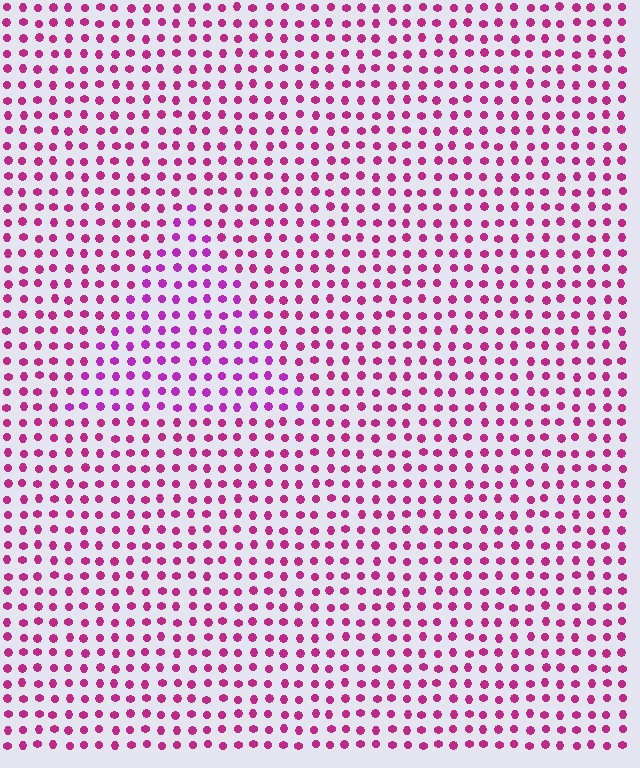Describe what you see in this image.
The image is filled with small magenta elements in a uniform arrangement. A triangle-shaped region is visible where the elements are tinted to a slightly different hue, forming a subtle color boundary.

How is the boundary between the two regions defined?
The boundary is defined purely by a slight shift in hue (about 25 degrees). Spacing, size, and orientation are identical on both sides.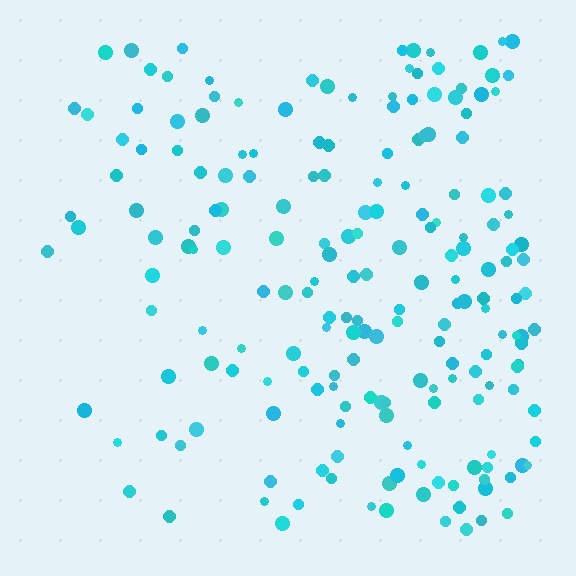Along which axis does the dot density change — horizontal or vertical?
Horizontal.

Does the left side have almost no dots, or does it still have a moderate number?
Still a moderate number, just noticeably fewer than the right.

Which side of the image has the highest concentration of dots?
The right.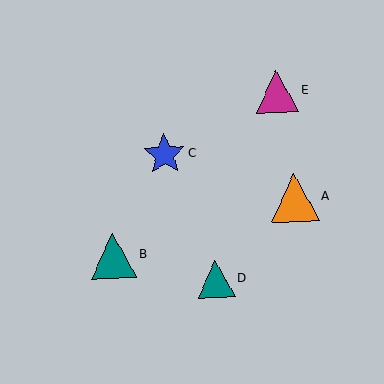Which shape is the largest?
The orange triangle (labeled A) is the largest.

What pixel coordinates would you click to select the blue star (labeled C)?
Click at (164, 154) to select the blue star C.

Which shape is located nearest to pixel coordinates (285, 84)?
The magenta triangle (labeled E) at (277, 91) is nearest to that location.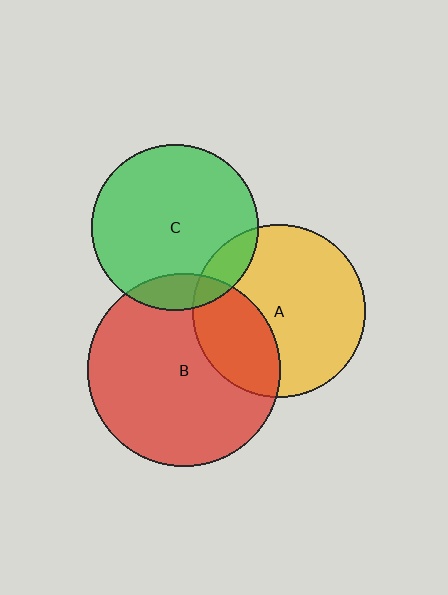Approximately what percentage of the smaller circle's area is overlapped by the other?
Approximately 30%.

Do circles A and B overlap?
Yes.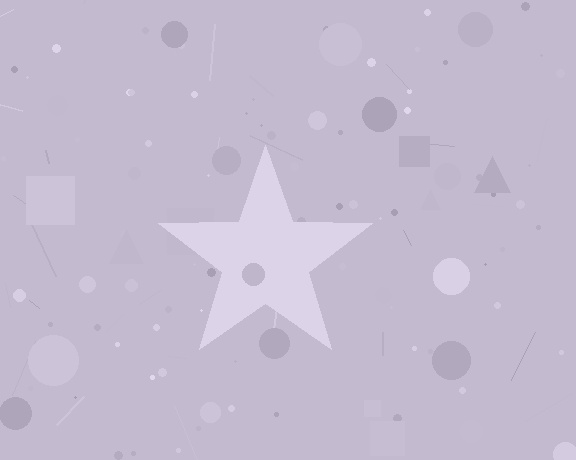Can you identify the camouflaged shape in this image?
The camouflaged shape is a star.